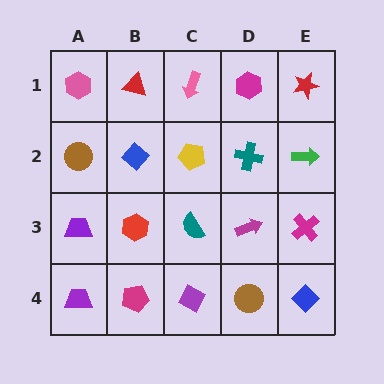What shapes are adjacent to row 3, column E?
A green arrow (row 2, column E), a blue diamond (row 4, column E), a magenta arrow (row 3, column D).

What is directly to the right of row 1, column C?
A magenta hexagon.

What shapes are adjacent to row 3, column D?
A teal cross (row 2, column D), a brown circle (row 4, column D), a teal semicircle (row 3, column C), a magenta cross (row 3, column E).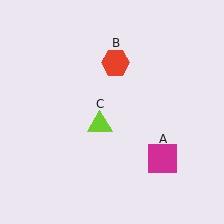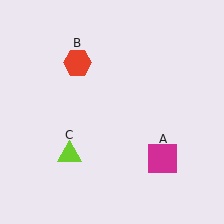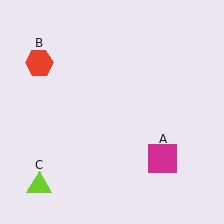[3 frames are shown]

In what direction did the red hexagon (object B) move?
The red hexagon (object B) moved left.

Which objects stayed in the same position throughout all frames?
Magenta square (object A) remained stationary.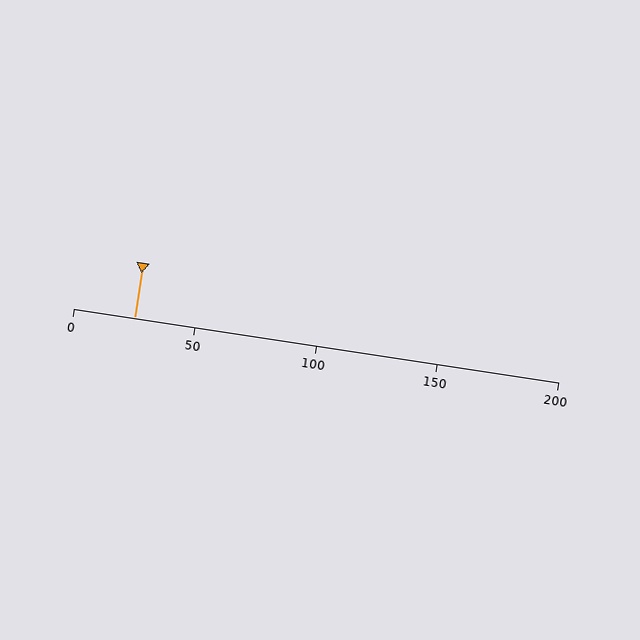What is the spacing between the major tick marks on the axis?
The major ticks are spaced 50 apart.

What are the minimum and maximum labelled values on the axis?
The axis runs from 0 to 200.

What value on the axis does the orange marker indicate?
The marker indicates approximately 25.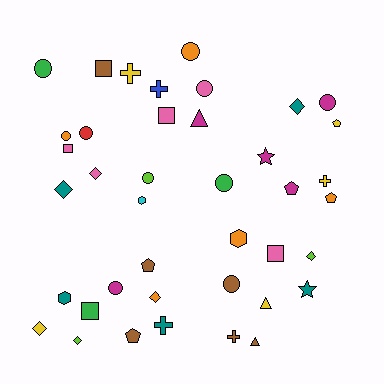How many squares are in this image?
There are 5 squares.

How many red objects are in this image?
There is 1 red object.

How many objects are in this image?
There are 40 objects.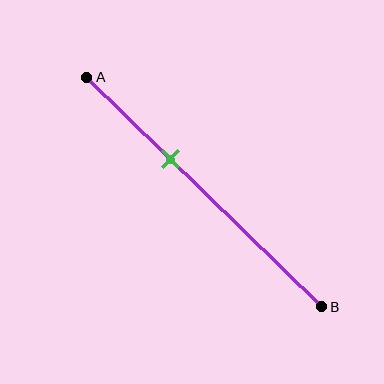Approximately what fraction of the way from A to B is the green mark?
The green mark is approximately 35% of the way from A to B.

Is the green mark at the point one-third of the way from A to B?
Yes, the mark is approximately at the one-third point.